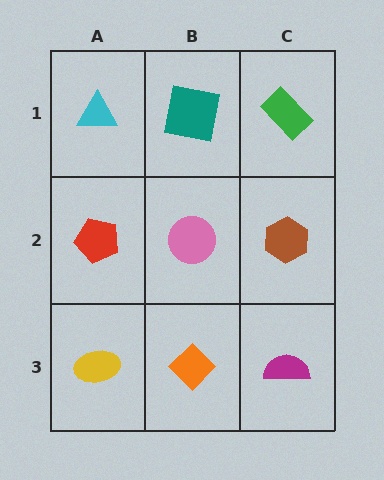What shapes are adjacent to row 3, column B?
A pink circle (row 2, column B), a yellow ellipse (row 3, column A), a magenta semicircle (row 3, column C).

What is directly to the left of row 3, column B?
A yellow ellipse.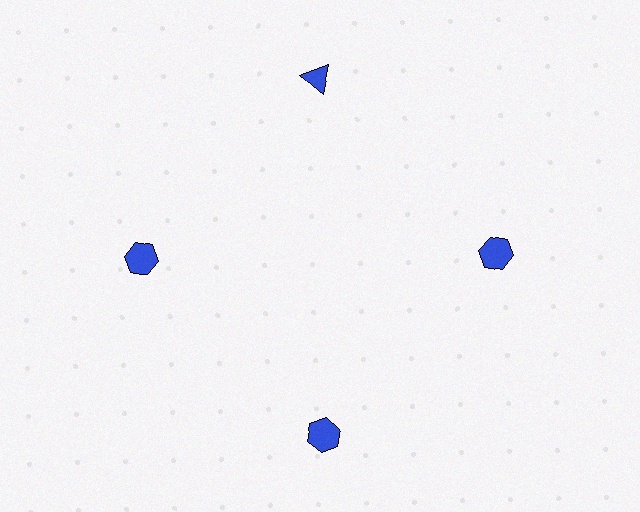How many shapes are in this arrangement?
There are 4 shapes arranged in a ring pattern.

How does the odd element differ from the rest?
It has a different shape: triangle instead of hexagon.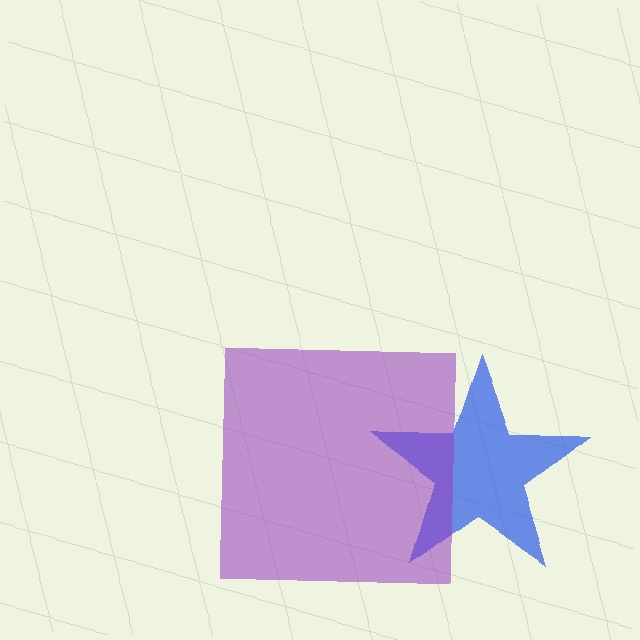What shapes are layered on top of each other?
The layered shapes are: a blue star, a purple square.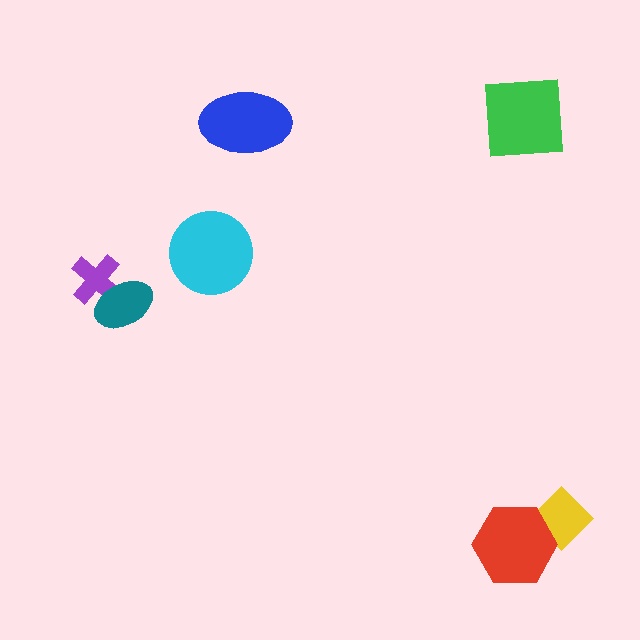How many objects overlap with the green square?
0 objects overlap with the green square.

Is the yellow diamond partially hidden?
Yes, it is partially covered by another shape.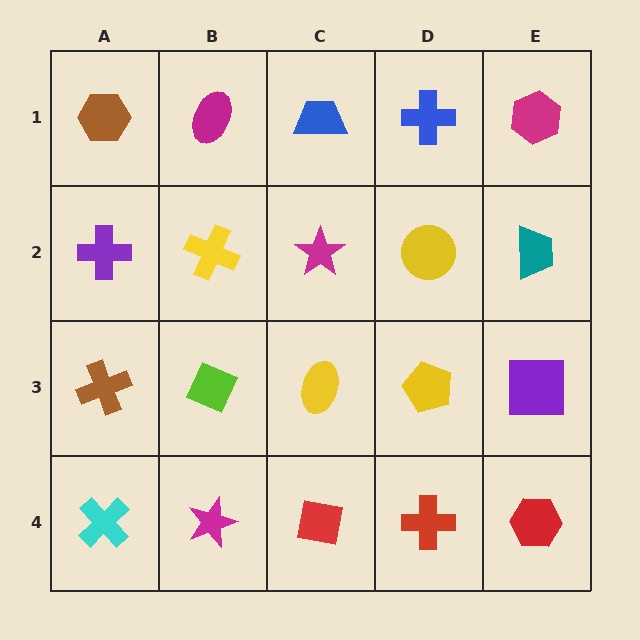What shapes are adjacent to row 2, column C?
A blue trapezoid (row 1, column C), a yellow ellipse (row 3, column C), a yellow cross (row 2, column B), a yellow circle (row 2, column D).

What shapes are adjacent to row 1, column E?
A teal trapezoid (row 2, column E), a blue cross (row 1, column D).